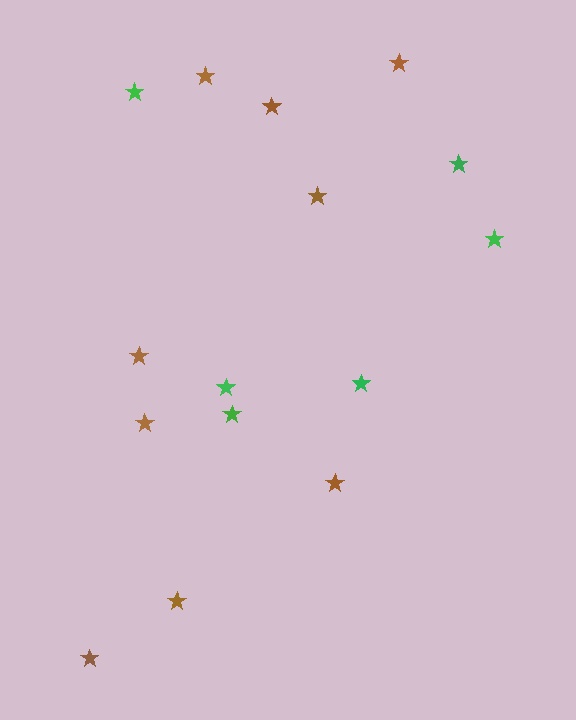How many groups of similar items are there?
There are 2 groups: one group of green stars (6) and one group of brown stars (9).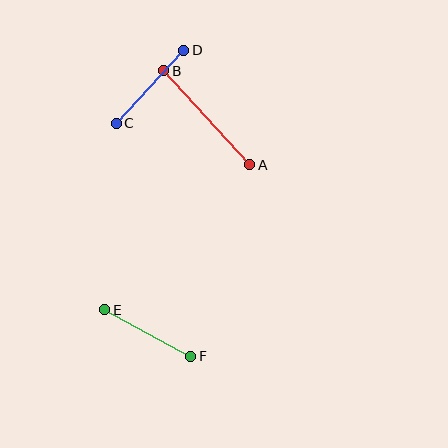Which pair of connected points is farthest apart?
Points A and B are farthest apart.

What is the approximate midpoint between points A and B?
The midpoint is at approximately (207, 118) pixels.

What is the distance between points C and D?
The distance is approximately 99 pixels.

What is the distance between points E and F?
The distance is approximately 98 pixels.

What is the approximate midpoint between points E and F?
The midpoint is at approximately (148, 333) pixels.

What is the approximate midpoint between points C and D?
The midpoint is at approximately (150, 87) pixels.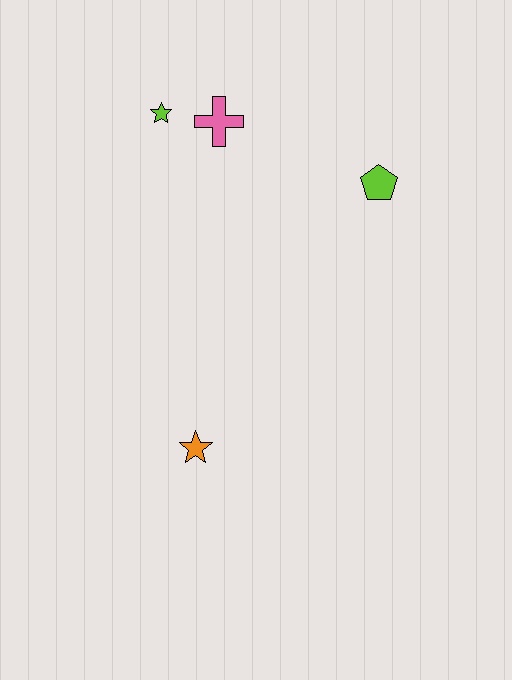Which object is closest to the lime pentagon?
The pink cross is closest to the lime pentagon.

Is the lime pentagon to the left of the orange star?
No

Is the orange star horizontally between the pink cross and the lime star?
Yes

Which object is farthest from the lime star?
The orange star is farthest from the lime star.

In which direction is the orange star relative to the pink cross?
The orange star is below the pink cross.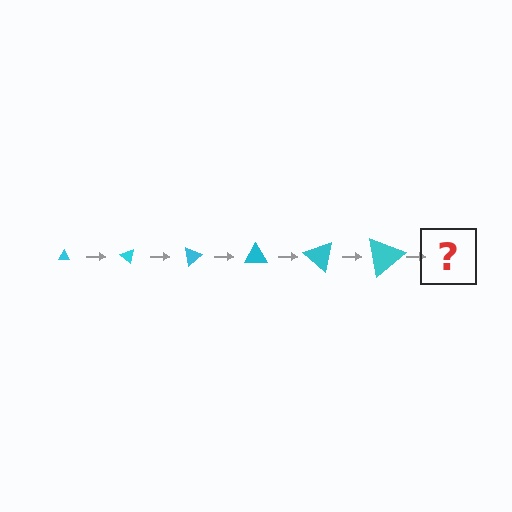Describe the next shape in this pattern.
It should be a triangle, larger than the previous one and rotated 240 degrees from the start.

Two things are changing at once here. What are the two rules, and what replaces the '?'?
The two rules are that the triangle grows larger each step and it rotates 40 degrees each step. The '?' should be a triangle, larger than the previous one and rotated 240 degrees from the start.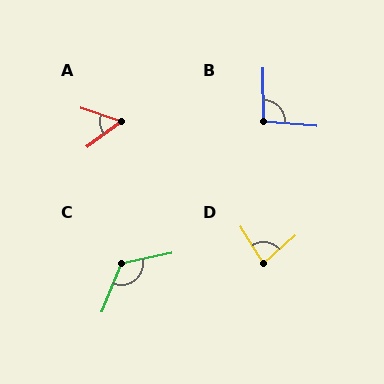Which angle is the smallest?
A, at approximately 55 degrees.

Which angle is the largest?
C, at approximately 124 degrees.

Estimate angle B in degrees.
Approximately 95 degrees.